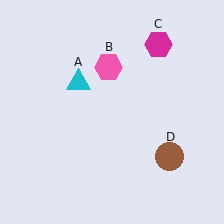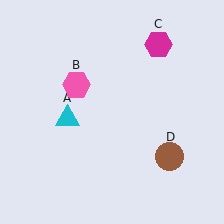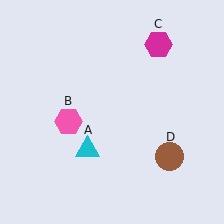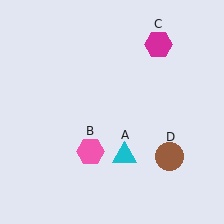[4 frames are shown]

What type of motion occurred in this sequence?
The cyan triangle (object A), pink hexagon (object B) rotated counterclockwise around the center of the scene.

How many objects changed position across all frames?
2 objects changed position: cyan triangle (object A), pink hexagon (object B).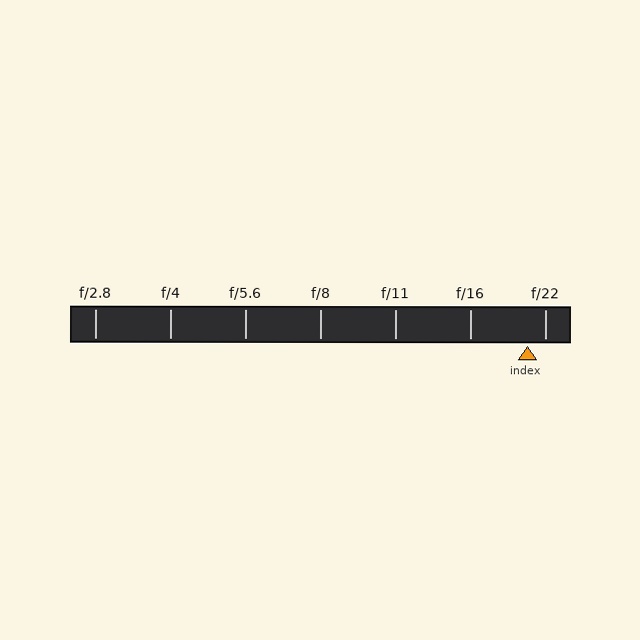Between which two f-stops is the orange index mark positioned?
The index mark is between f/16 and f/22.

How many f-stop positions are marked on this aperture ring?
There are 7 f-stop positions marked.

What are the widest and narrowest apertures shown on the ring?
The widest aperture shown is f/2.8 and the narrowest is f/22.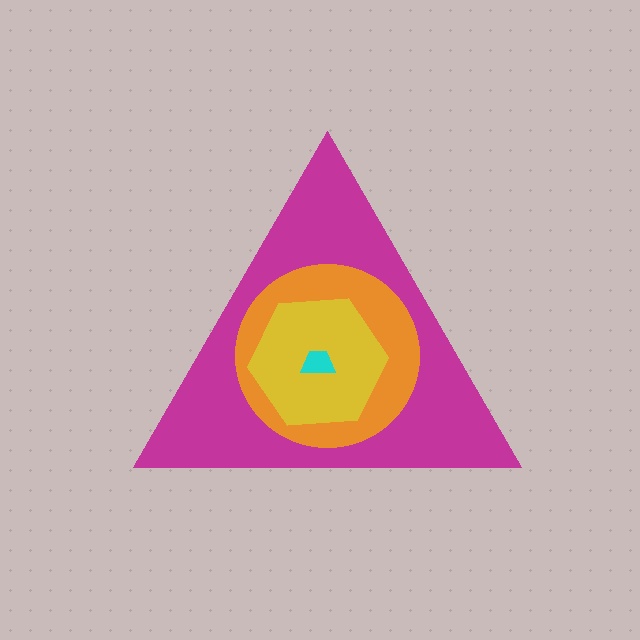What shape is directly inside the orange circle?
The yellow hexagon.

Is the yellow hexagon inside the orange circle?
Yes.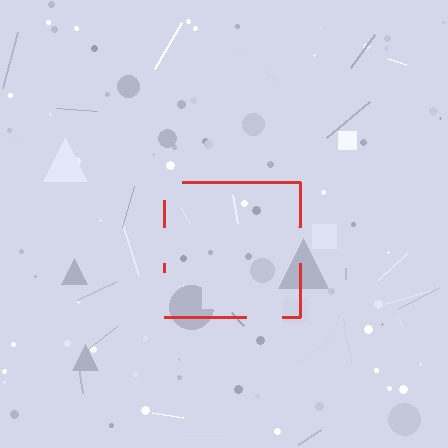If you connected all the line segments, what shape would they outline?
They would outline a square.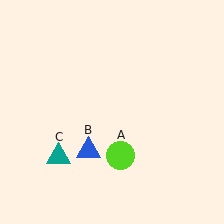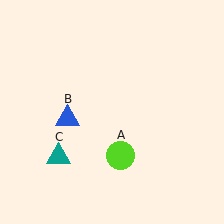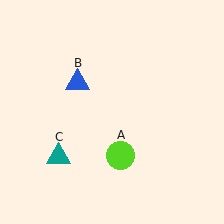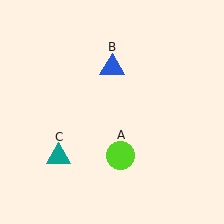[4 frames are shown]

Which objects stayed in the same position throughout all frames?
Lime circle (object A) and teal triangle (object C) remained stationary.